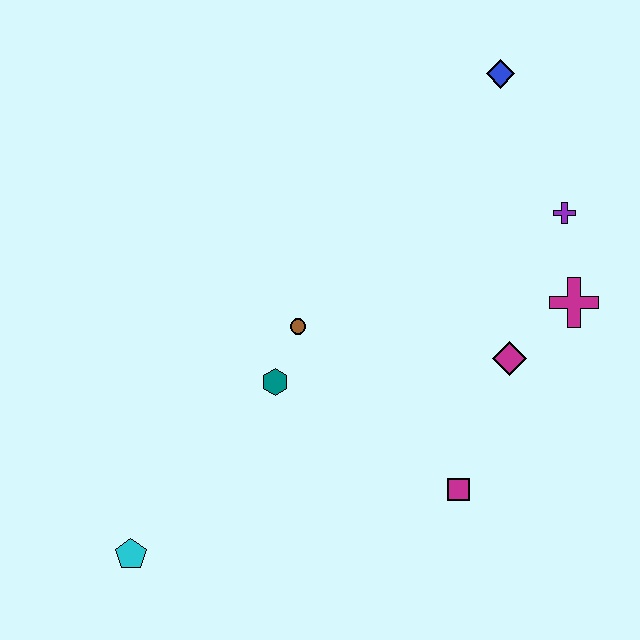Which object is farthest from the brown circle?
The blue diamond is farthest from the brown circle.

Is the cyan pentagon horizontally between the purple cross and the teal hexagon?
No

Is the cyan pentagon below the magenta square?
Yes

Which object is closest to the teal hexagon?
The brown circle is closest to the teal hexagon.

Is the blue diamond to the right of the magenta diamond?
No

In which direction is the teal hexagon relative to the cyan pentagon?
The teal hexagon is above the cyan pentagon.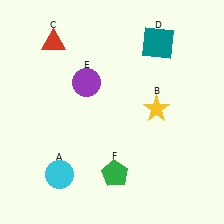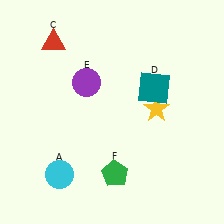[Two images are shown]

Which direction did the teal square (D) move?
The teal square (D) moved down.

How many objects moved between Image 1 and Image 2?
1 object moved between the two images.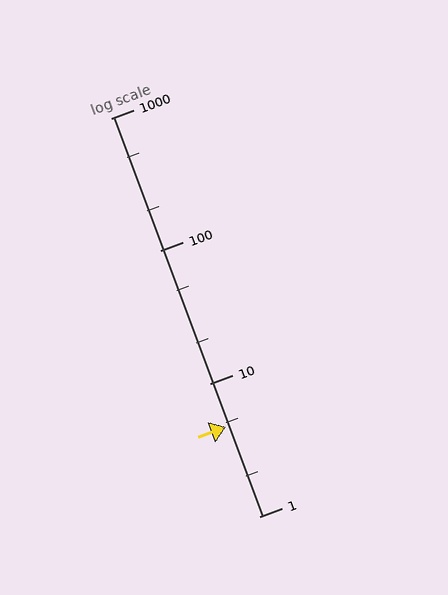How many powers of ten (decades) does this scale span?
The scale spans 3 decades, from 1 to 1000.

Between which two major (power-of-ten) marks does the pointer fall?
The pointer is between 1 and 10.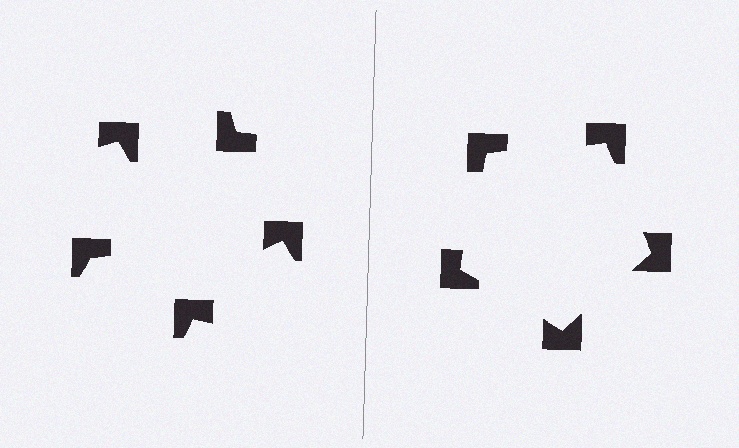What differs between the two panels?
The notched squares are positioned identically on both sides; only the wedge orientations differ. On the right they align to a pentagon; on the left they are misaligned.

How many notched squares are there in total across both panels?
10 — 5 on each side.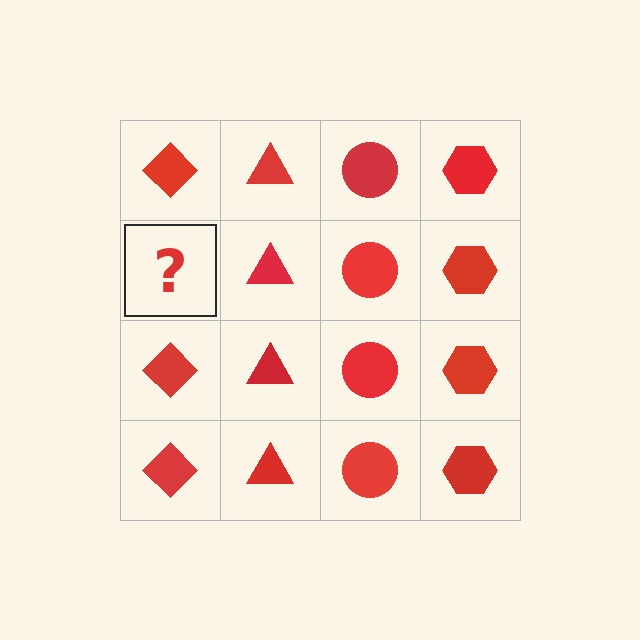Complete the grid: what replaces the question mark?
The question mark should be replaced with a red diamond.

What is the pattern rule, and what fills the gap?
The rule is that each column has a consistent shape. The gap should be filled with a red diamond.